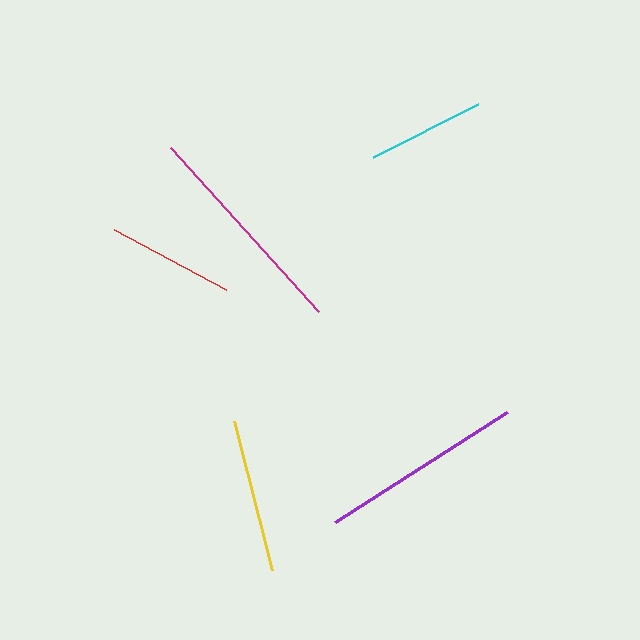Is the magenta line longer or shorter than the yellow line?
The magenta line is longer than the yellow line.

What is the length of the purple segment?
The purple segment is approximately 205 pixels long.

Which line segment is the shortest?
The cyan line is the shortest at approximately 118 pixels.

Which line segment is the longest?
The magenta line is the longest at approximately 221 pixels.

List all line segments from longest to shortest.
From longest to shortest: magenta, purple, yellow, red, cyan.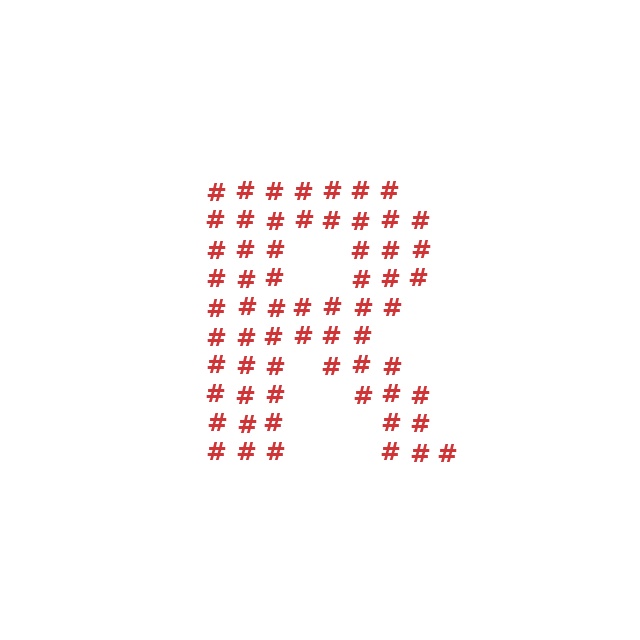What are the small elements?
The small elements are hash symbols.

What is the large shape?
The large shape is the letter R.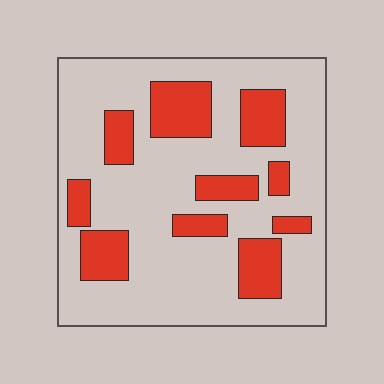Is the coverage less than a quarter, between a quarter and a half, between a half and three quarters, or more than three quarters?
Between a quarter and a half.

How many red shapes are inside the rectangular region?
10.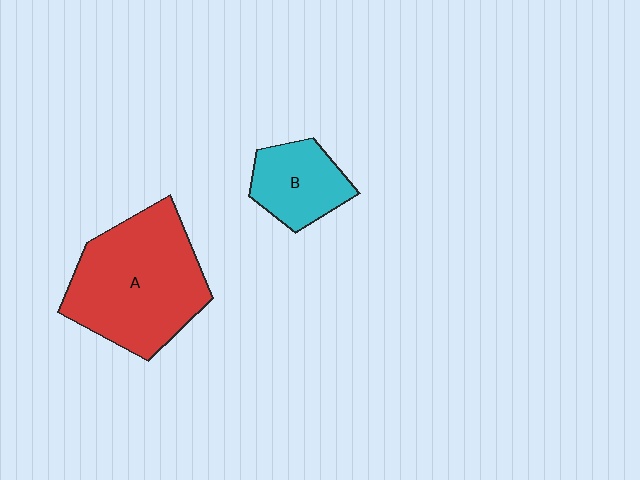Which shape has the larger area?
Shape A (red).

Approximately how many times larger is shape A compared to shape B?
Approximately 2.3 times.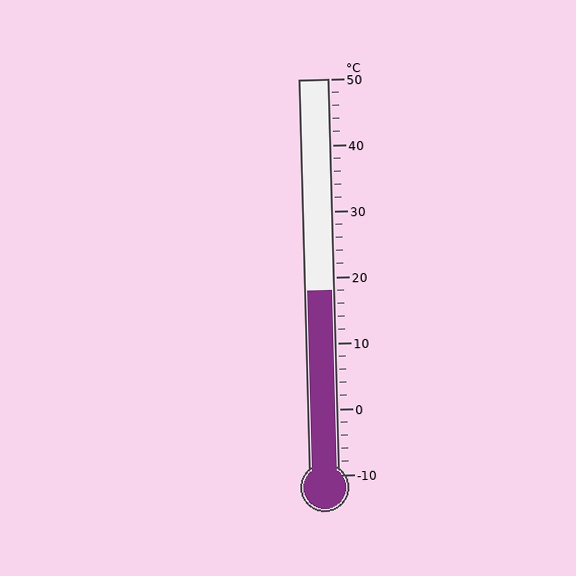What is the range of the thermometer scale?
The thermometer scale ranges from -10°C to 50°C.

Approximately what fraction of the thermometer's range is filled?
The thermometer is filled to approximately 45% of its range.